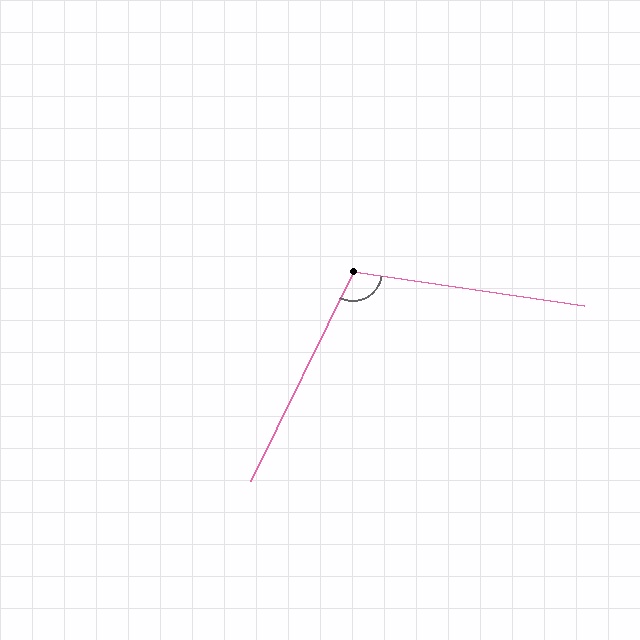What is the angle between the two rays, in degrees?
Approximately 108 degrees.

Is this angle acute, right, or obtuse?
It is obtuse.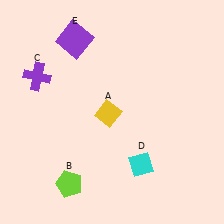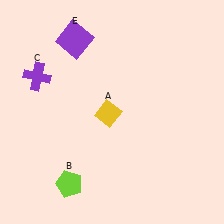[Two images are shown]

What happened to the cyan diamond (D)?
The cyan diamond (D) was removed in Image 2. It was in the bottom-right area of Image 1.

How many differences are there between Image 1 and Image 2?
There is 1 difference between the two images.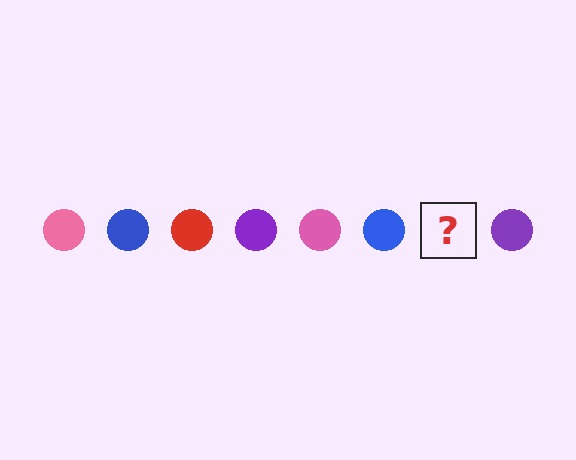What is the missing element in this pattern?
The missing element is a red circle.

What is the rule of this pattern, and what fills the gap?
The rule is that the pattern cycles through pink, blue, red, purple circles. The gap should be filled with a red circle.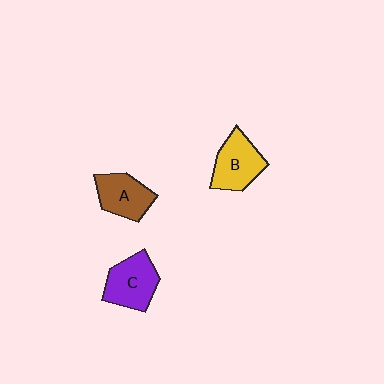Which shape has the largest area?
Shape C (purple).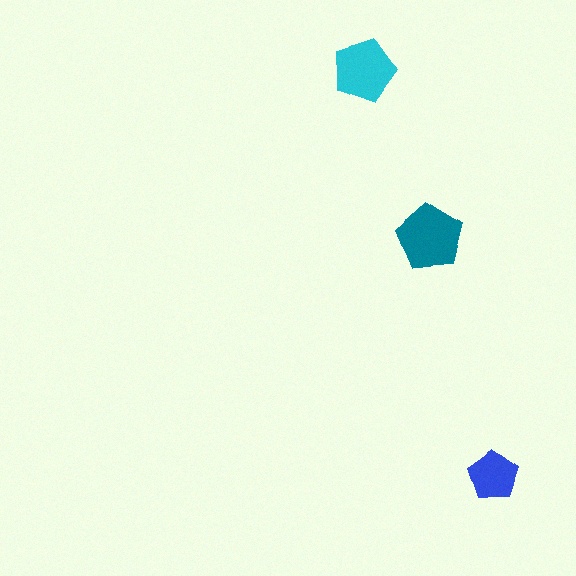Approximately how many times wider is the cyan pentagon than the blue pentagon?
About 1.5 times wider.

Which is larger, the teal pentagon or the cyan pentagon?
The teal one.